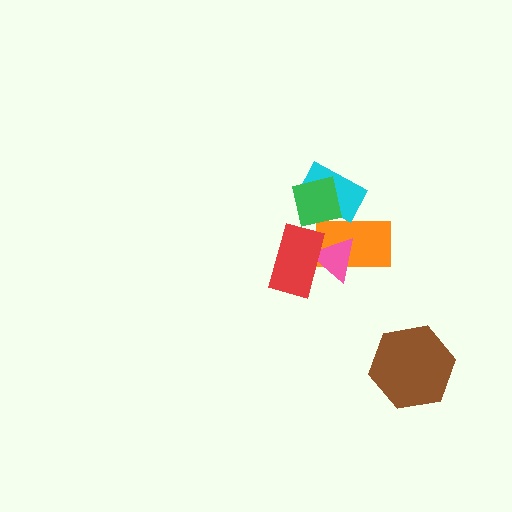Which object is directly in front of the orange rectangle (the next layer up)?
The pink triangle is directly in front of the orange rectangle.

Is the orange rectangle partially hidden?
Yes, it is partially covered by another shape.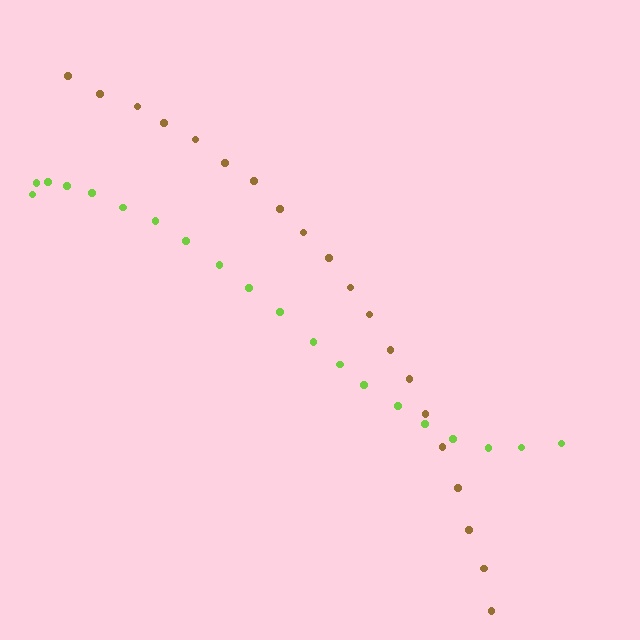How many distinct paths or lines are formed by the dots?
There are 2 distinct paths.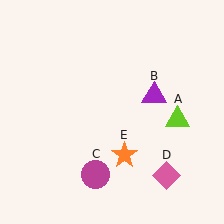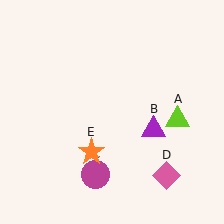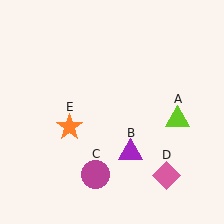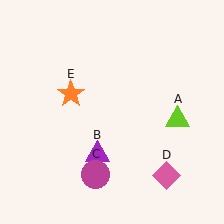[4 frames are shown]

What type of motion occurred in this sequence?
The purple triangle (object B), orange star (object E) rotated clockwise around the center of the scene.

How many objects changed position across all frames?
2 objects changed position: purple triangle (object B), orange star (object E).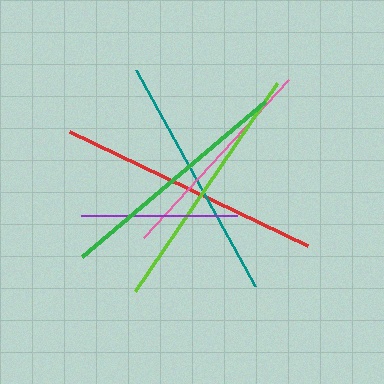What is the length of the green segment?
The green segment is approximately 240 pixels long.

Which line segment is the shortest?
The purple line is the shortest at approximately 156 pixels.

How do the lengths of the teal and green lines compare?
The teal and green lines are approximately the same length.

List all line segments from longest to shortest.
From longest to shortest: red, lime, teal, green, pink, purple.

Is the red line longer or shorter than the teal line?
The red line is longer than the teal line.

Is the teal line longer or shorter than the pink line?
The teal line is longer than the pink line.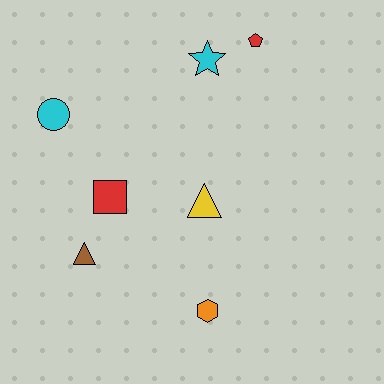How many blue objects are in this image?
There are no blue objects.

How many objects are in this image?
There are 7 objects.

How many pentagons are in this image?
There is 1 pentagon.